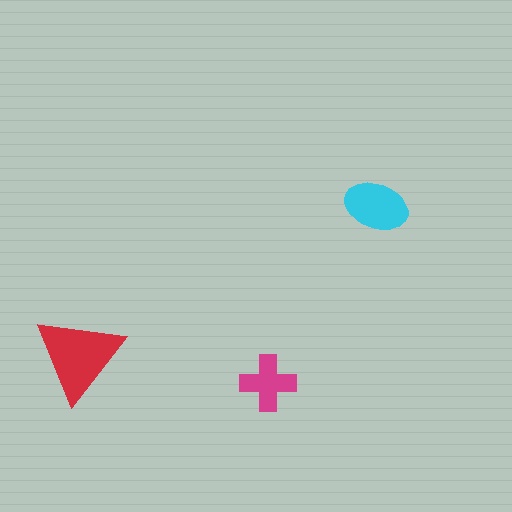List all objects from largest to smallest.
The red triangle, the cyan ellipse, the magenta cross.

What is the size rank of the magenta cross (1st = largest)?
3rd.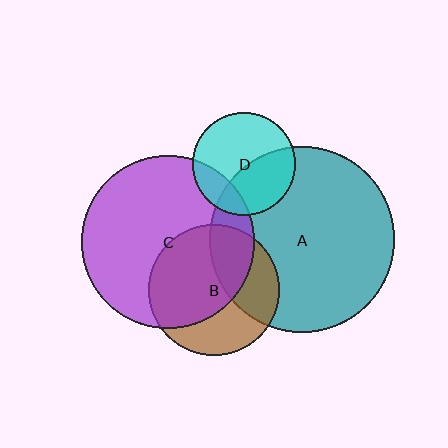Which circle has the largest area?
Circle A (teal).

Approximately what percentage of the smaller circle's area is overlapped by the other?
Approximately 40%.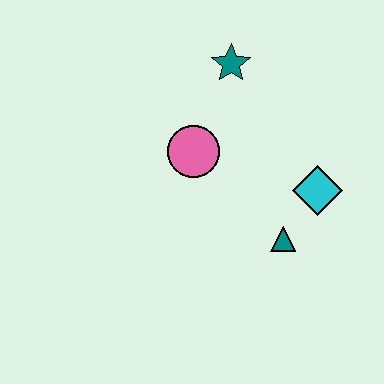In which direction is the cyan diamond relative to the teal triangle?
The cyan diamond is above the teal triangle.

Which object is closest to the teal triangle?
The cyan diamond is closest to the teal triangle.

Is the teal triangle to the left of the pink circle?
No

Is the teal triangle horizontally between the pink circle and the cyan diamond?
Yes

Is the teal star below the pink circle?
No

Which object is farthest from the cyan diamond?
The teal star is farthest from the cyan diamond.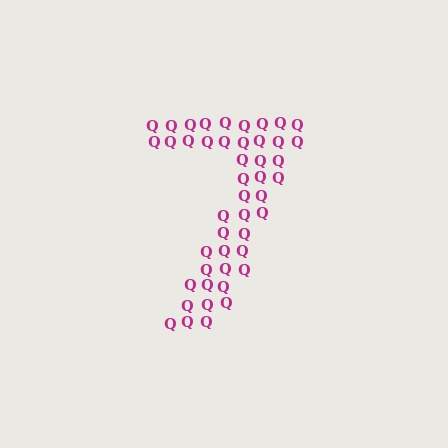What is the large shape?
The large shape is the digit 7.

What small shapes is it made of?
It is made of small letter Q's.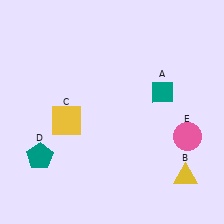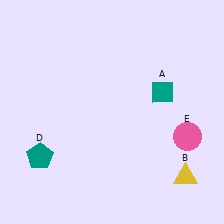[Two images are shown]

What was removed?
The yellow square (C) was removed in Image 2.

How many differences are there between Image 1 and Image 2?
There is 1 difference between the two images.